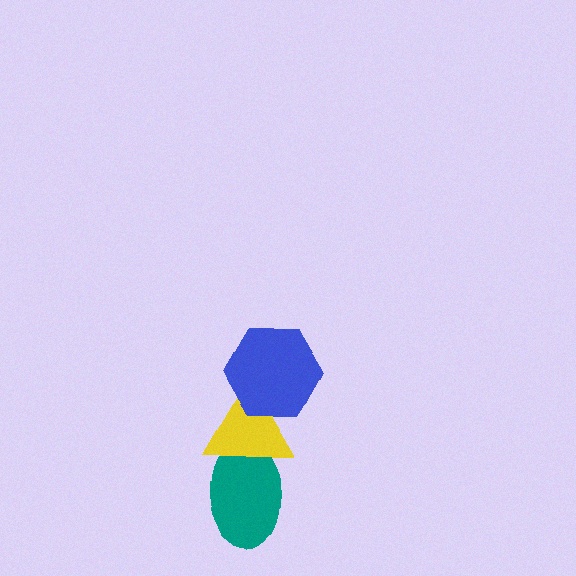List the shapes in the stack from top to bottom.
From top to bottom: the blue hexagon, the yellow triangle, the teal ellipse.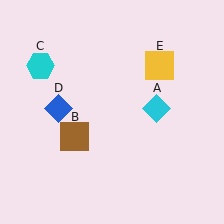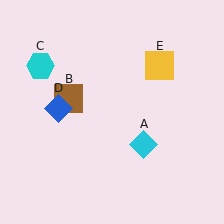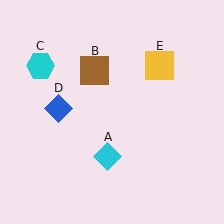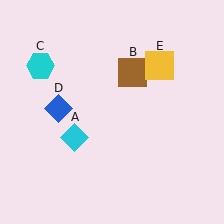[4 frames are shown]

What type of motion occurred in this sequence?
The cyan diamond (object A), brown square (object B) rotated clockwise around the center of the scene.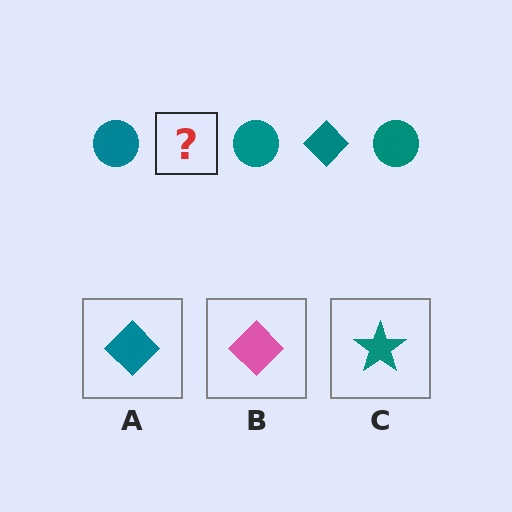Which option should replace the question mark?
Option A.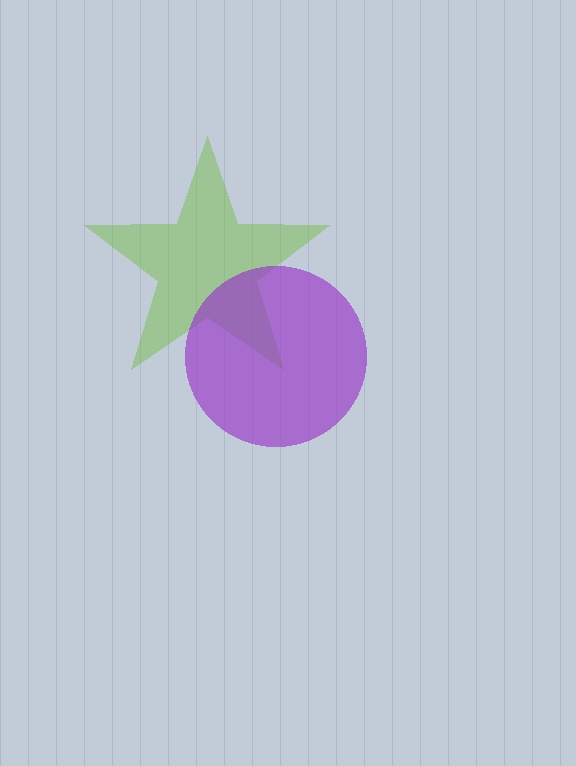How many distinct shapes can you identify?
There are 2 distinct shapes: a lime star, a purple circle.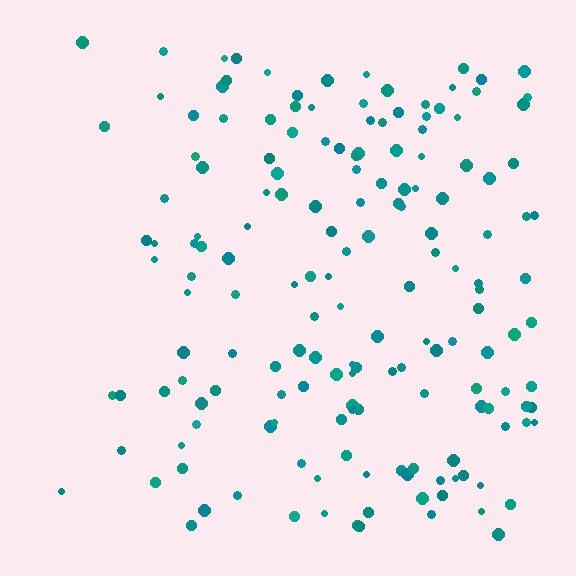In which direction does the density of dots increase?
From left to right, with the right side densest.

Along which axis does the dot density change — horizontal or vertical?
Horizontal.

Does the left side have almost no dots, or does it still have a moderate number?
Still a moderate number, just noticeably fewer than the right.